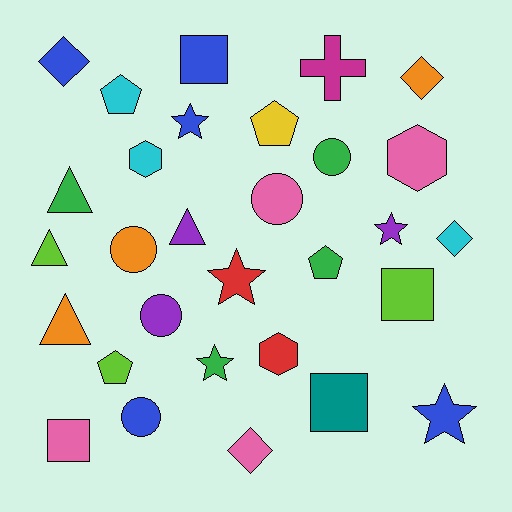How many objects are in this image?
There are 30 objects.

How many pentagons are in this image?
There are 4 pentagons.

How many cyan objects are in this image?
There are 3 cyan objects.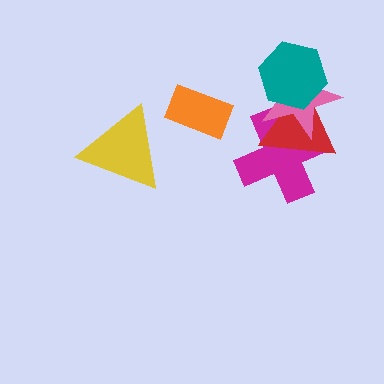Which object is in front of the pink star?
The teal hexagon is in front of the pink star.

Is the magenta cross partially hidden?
Yes, it is partially covered by another shape.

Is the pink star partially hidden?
Yes, it is partially covered by another shape.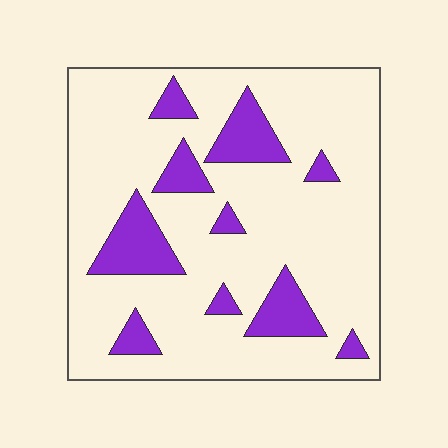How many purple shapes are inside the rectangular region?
10.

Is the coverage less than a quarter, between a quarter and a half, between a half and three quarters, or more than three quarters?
Less than a quarter.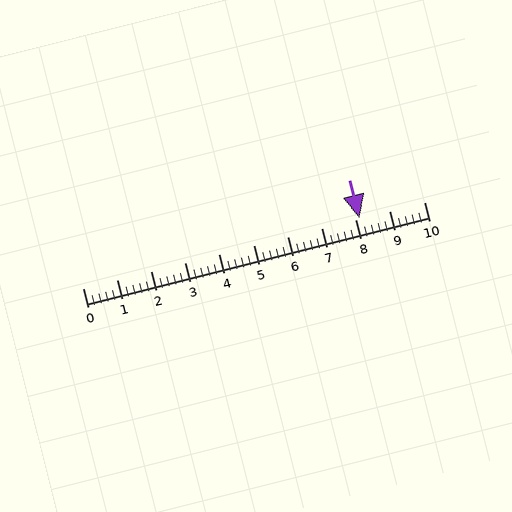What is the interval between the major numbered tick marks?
The major tick marks are spaced 1 units apart.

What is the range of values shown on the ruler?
The ruler shows values from 0 to 10.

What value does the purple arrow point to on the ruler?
The purple arrow points to approximately 8.1.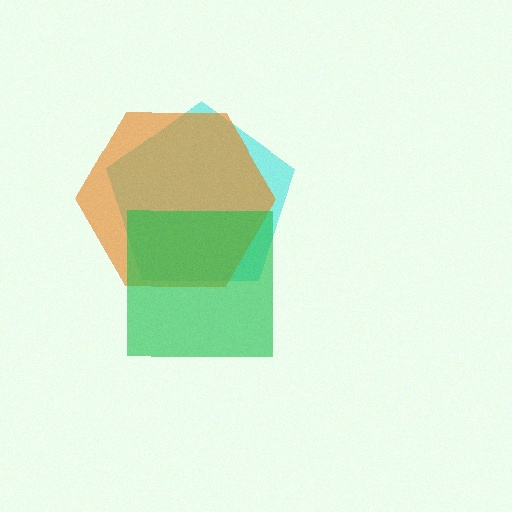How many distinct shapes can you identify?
There are 3 distinct shapes: a cyan pentagon, an orange hexagon, a green square.